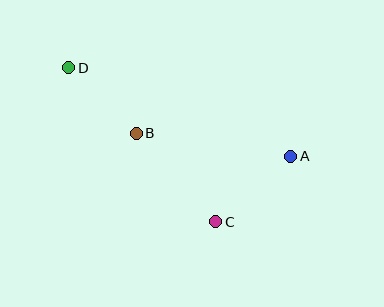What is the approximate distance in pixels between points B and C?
The distance between B and C is approximately 119 pixels.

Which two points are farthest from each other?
Points A and D are farthest from each other.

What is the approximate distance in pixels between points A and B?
The distance between A and B is approximately 156 pixels.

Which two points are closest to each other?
Points B and D are closest to each other.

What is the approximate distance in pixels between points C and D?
The distance between C and D is approximately 213 pixels.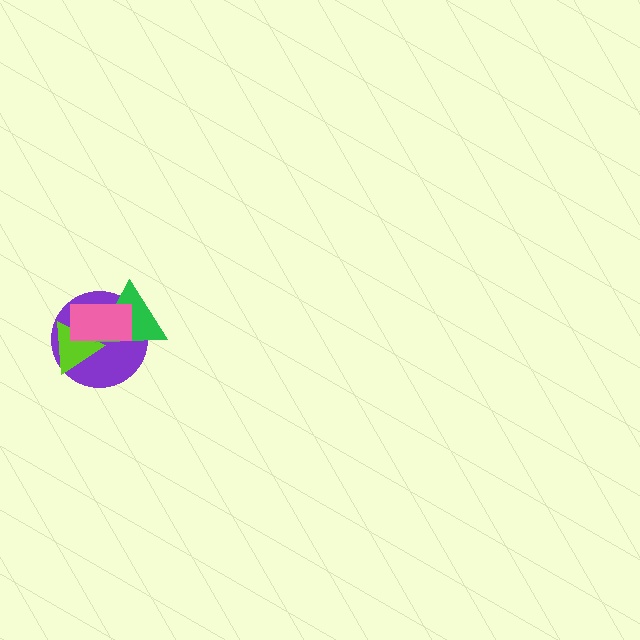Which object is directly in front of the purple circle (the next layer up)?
The lime triangle is directly in front of the purple circle.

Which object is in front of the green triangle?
The pink rectangle is in front of the green triangle.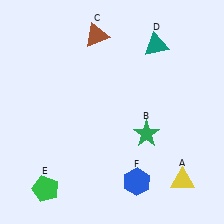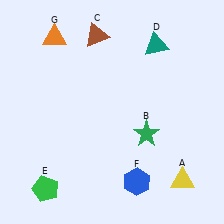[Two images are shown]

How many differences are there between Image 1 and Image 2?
There is 1 difference between the two images.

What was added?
An orange triangle (G) was added in Image 2.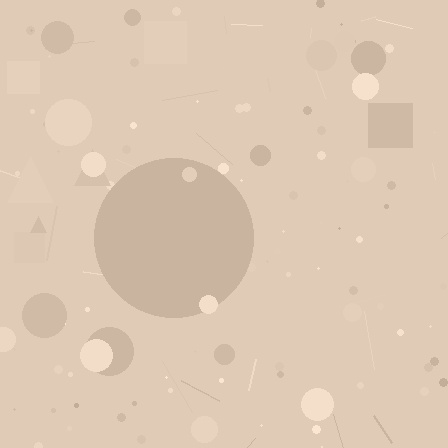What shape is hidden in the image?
A circle is hidden in the image.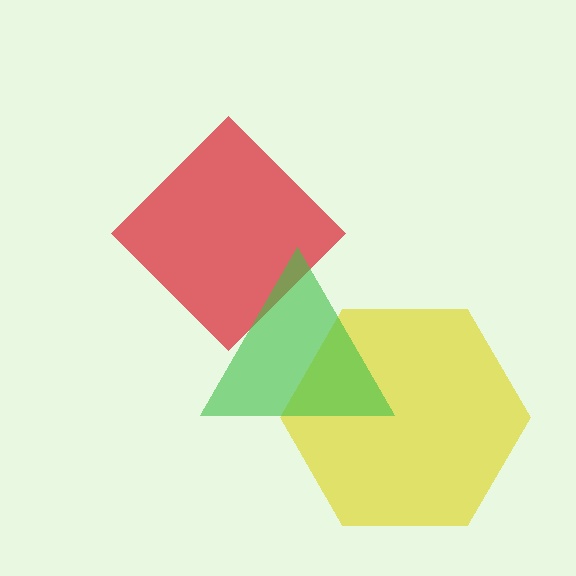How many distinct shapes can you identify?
There are 3 distinct shapes: a yellow hexagon, a red diamond, a green triangle.